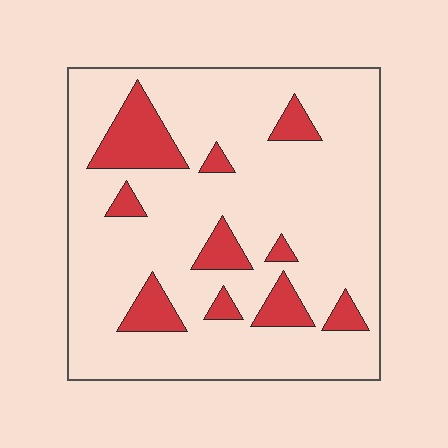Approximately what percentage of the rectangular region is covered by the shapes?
Approximately 15%.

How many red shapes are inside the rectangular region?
10.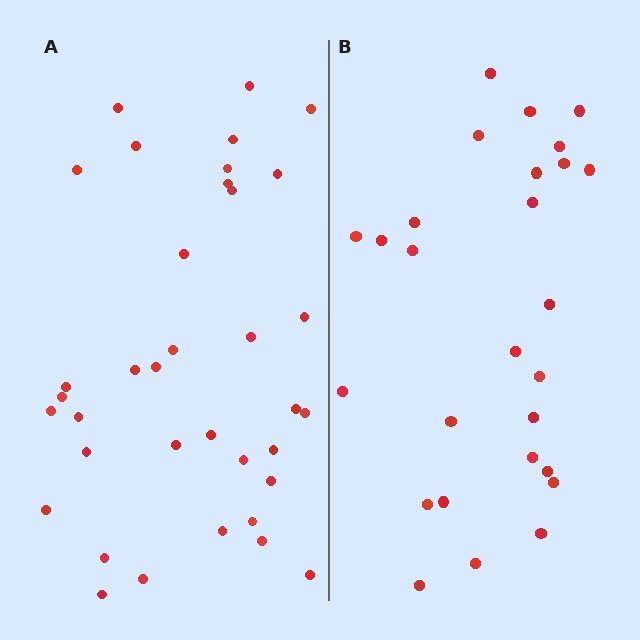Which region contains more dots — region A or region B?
Region A (the left region) has more dots.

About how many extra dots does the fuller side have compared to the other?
Region A has roughly 8 or so more dots than region B.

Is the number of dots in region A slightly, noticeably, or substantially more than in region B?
Region A has noticeably more, but not dramatically so. The ratio is roughly 1.3 to 1.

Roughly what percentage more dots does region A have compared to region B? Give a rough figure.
About 35% more.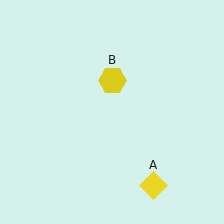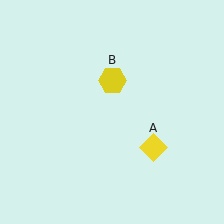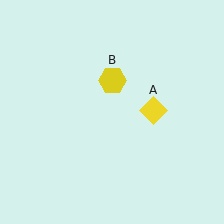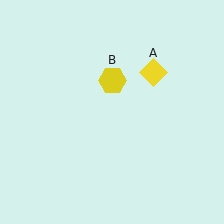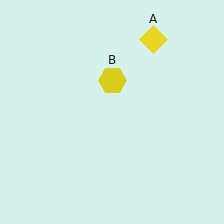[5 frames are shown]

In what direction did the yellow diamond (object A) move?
The yellow diamond (object A) moved up.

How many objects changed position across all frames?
1 object changed position: yellow diamond (object A).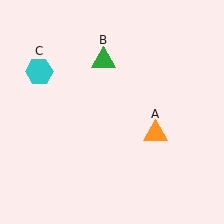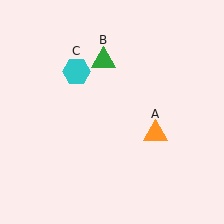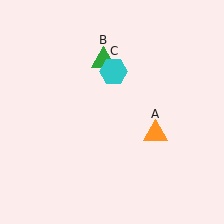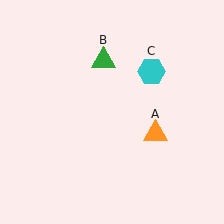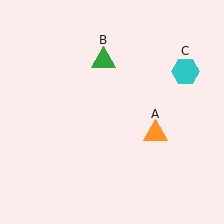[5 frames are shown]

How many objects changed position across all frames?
1 object changed position: cyan hexagon (object C).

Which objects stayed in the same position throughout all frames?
Orange triangle (object A) and green triangle (object B) remained stationary.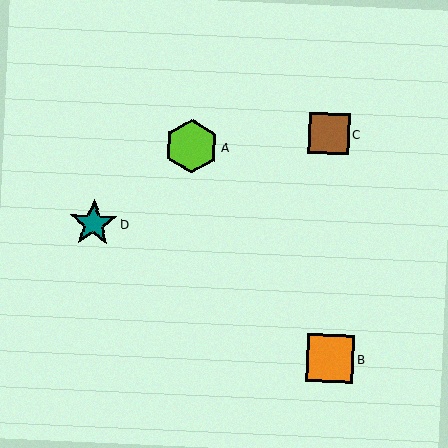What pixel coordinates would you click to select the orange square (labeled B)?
Click at (330, 358) to select the orange square B.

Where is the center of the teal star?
The center of the teal star is at (93, 223).